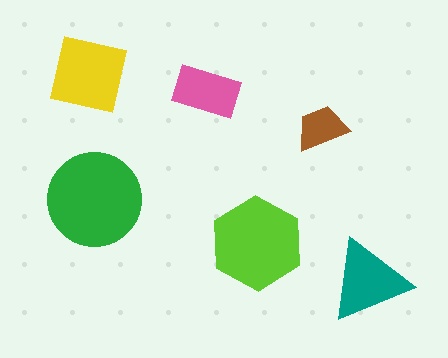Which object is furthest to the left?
The yellow square is leftmost.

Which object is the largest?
The green circle.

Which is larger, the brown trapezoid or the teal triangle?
The teal triangle.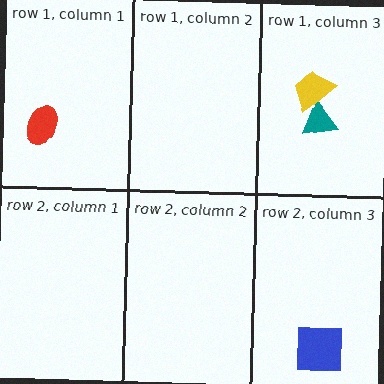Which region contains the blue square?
The row 2, column 3 region.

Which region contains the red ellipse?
The row 1, column 1 region.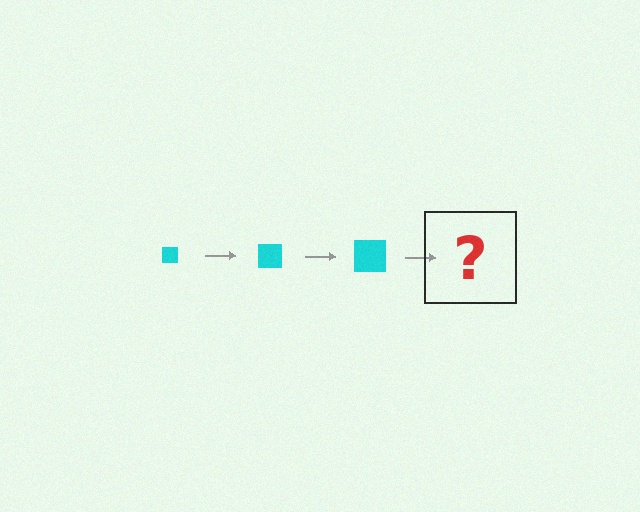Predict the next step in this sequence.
The next step is a cyan square, larger than the previous one.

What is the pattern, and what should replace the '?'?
The pattern is that the square gets progressively larger each step. The '?' should be a cyan square, larger than the previous one.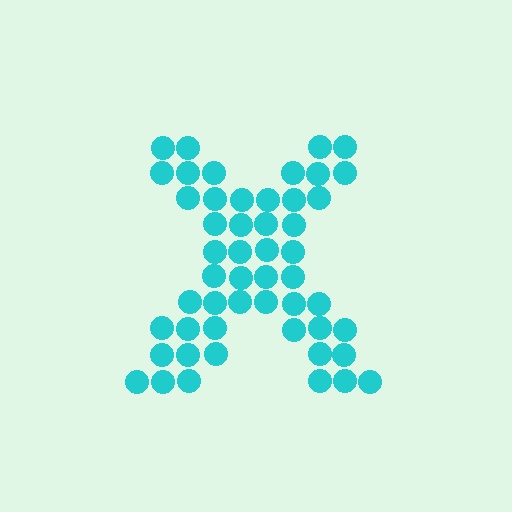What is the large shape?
The large shape is the letter X.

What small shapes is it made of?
It is made of small circles.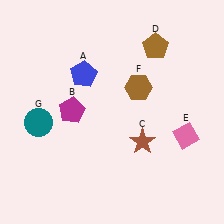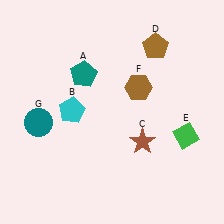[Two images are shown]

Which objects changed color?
A changed from blue to teal. B changed from magenta to cyan. E changed from pink to green.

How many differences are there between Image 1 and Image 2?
There are 3 differences between the two images.